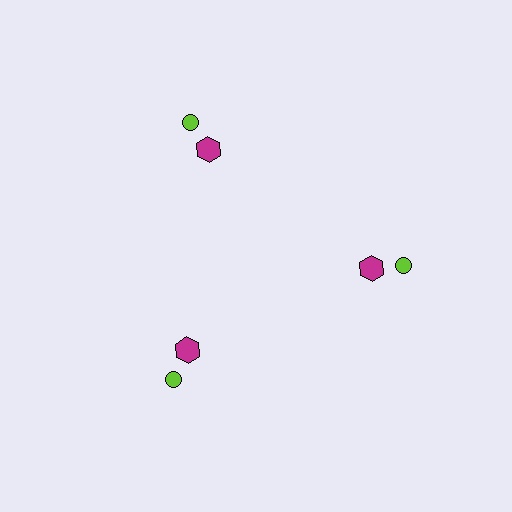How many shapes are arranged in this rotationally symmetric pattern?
There are 6 shapes, arranged in 3 groups of 2.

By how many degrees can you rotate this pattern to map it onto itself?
The pattern maps onto itself every 120 degrees of rotation.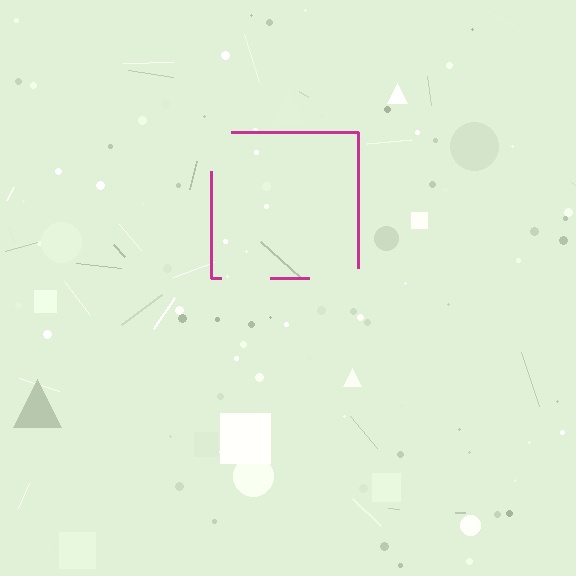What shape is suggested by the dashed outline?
The dashed outline suggests a square.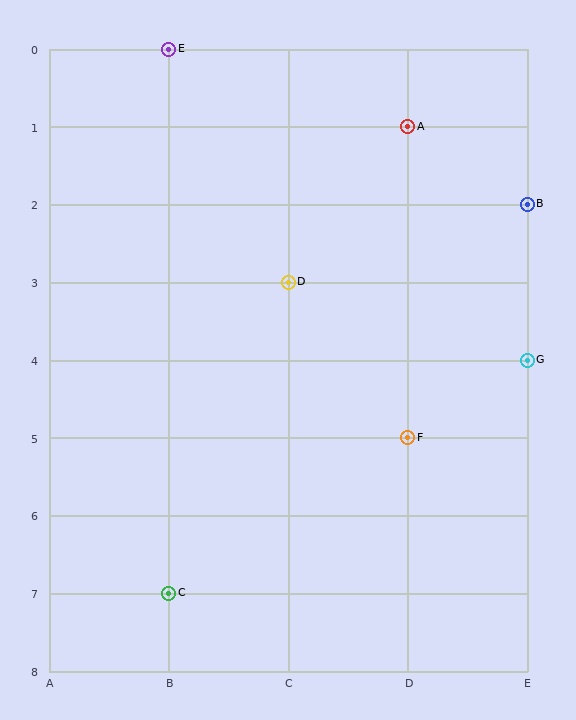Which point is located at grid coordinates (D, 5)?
Point F is at (D, 5).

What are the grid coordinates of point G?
Point G is at grid coordinates (E, 4).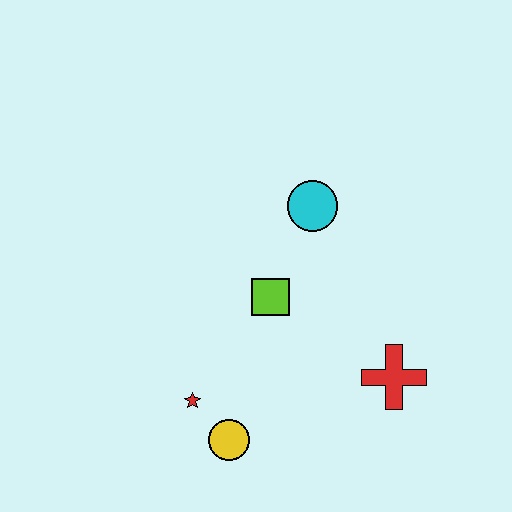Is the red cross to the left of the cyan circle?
No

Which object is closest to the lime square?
The cyan circle is closest to the lime square.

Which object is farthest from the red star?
The cyan circle is farthest from the red star.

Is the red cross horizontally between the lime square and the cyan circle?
No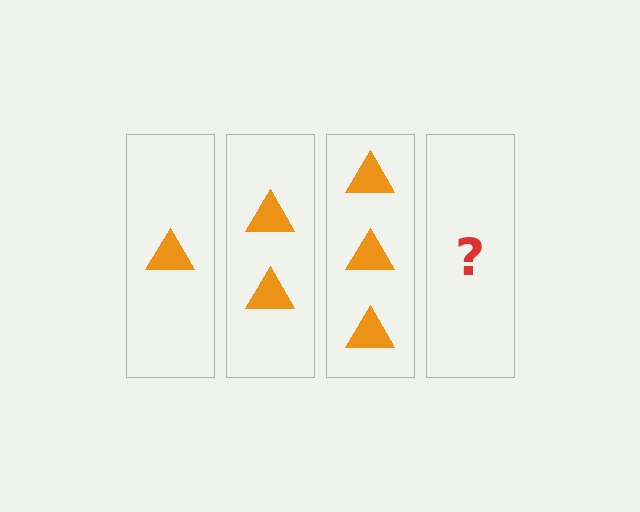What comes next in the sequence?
The next element should be 4 triangles.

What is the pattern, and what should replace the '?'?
The pattern is that each step adds one more triangle. The '?' should be 4 triangles.